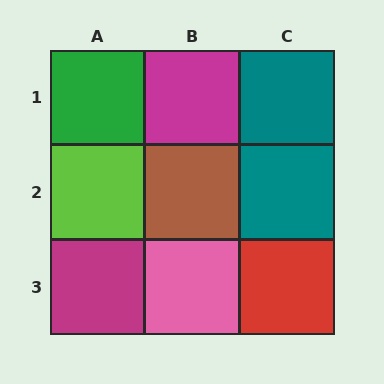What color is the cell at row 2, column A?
Lime.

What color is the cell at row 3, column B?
Pink.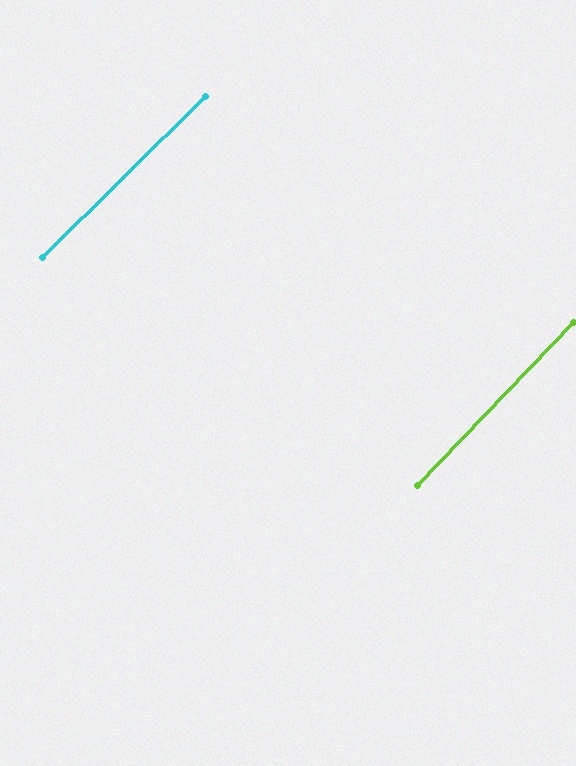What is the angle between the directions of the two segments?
Approximately 2 degrees.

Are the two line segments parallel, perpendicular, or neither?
Parallel — their directions differ by only 1.8°.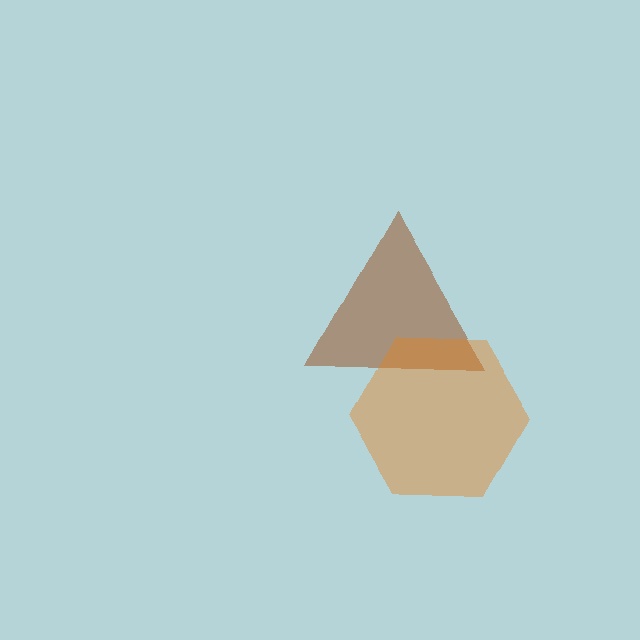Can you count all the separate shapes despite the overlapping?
Yes, there are 2 separate shapes.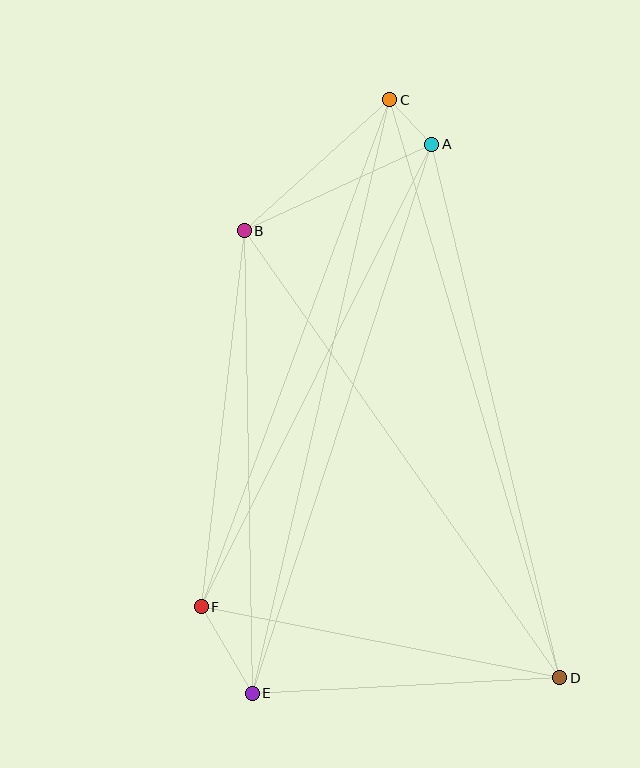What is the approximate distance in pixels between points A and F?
The distance between A and F is approximately 517 pixels.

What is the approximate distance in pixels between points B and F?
The distance between B and F is approximately 379 pixels.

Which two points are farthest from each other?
Points C and E are farthest from each other.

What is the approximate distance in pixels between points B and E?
The distance between B and E is approximately 463 pixels.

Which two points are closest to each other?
Points A and C are closest to each other.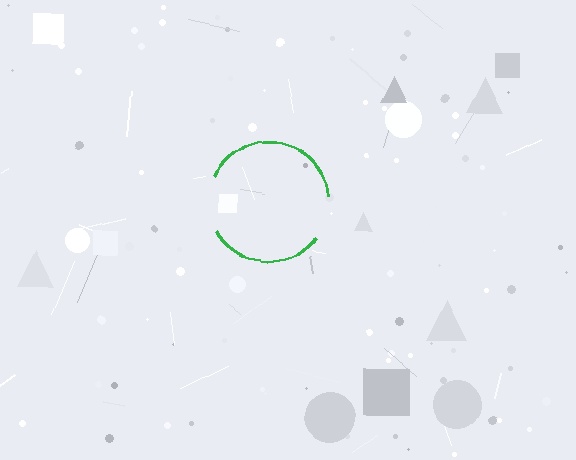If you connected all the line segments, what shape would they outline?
They would outline a circle.